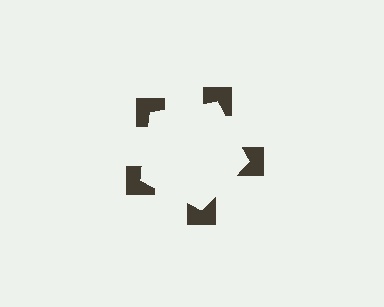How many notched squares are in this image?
There are 5 — one at each vertex of the illusory pentagon.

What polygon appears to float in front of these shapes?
An illusory pentagon — its edges are inferred from the aligned wedge cuts in the notched squares, not physically drawn.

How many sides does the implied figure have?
5 sides.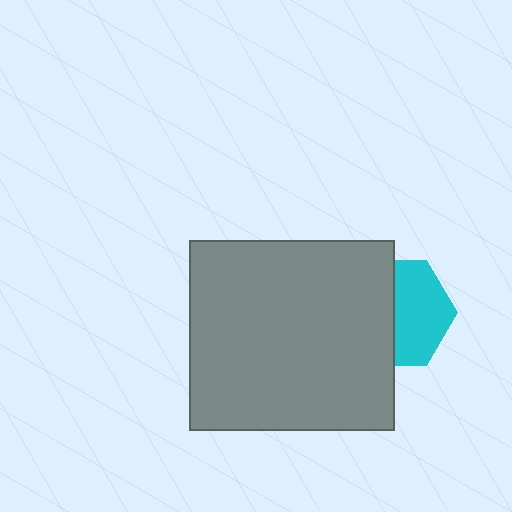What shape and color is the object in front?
The object in front is a gray rectangle.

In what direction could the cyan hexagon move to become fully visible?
The cyan hexagon could move right. That would shift it out from behind the gray rectangle entirely.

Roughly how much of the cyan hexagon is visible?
About half of it is visible (roughly 51%).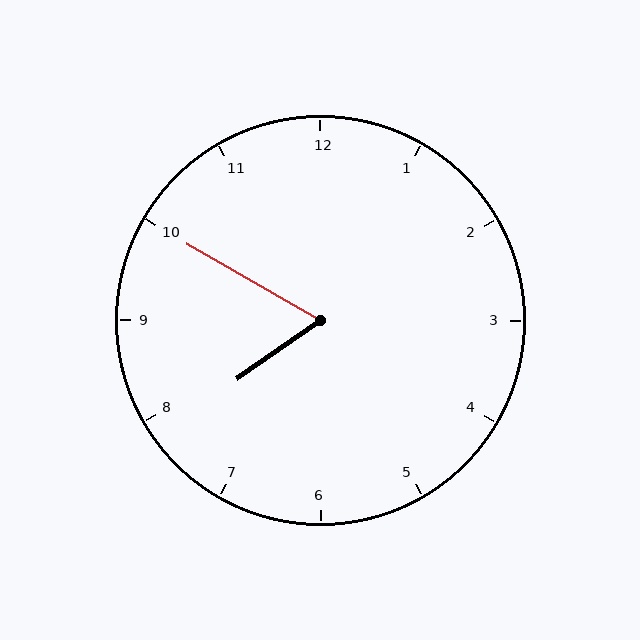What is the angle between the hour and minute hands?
Approximately 65 degrees.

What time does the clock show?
7:50.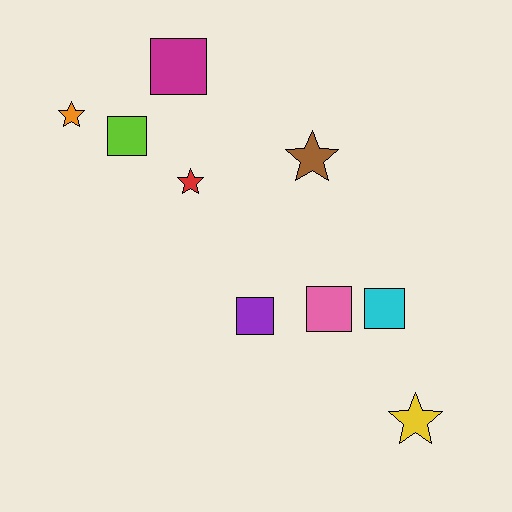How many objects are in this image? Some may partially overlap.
There are 9 objects.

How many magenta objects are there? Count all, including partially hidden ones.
There is 1 magenta object.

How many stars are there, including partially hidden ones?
There are 4 stars.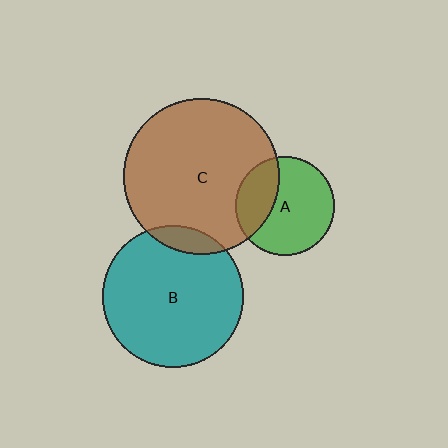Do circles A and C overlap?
Yes.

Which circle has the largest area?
Circle C (brown).